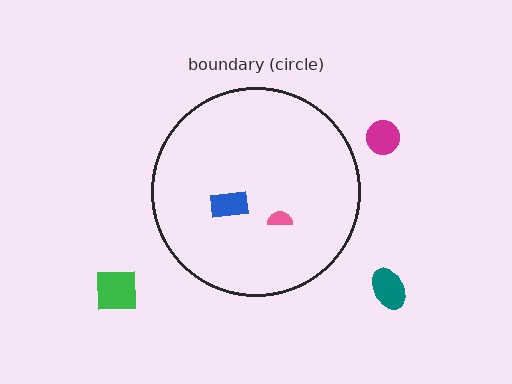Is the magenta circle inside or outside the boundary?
Outside.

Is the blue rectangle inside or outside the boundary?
Inside.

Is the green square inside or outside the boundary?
Outside.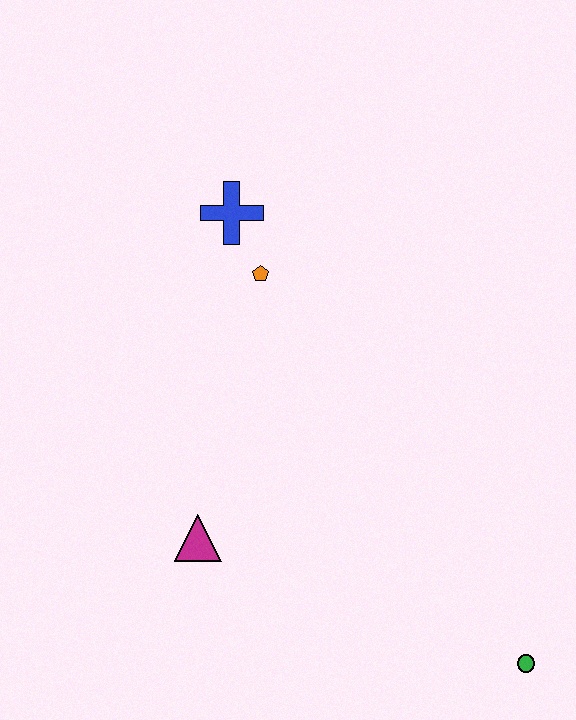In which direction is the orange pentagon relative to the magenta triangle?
The orange pentagon is above the magenta triangle.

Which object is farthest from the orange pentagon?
The green circle is farthest from the orange pentagon.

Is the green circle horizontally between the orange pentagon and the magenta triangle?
No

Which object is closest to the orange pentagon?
The blue cross is closest to the orange pentagon.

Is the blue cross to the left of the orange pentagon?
Yes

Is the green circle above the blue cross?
No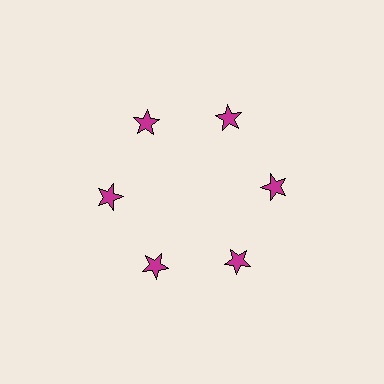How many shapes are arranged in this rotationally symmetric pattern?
There are 6 shapes, arranged in 6 groups of 1.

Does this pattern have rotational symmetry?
Yes, this pattern has 6-fold rotational symmetry. It looks the same after rotating 60 degrees around the center.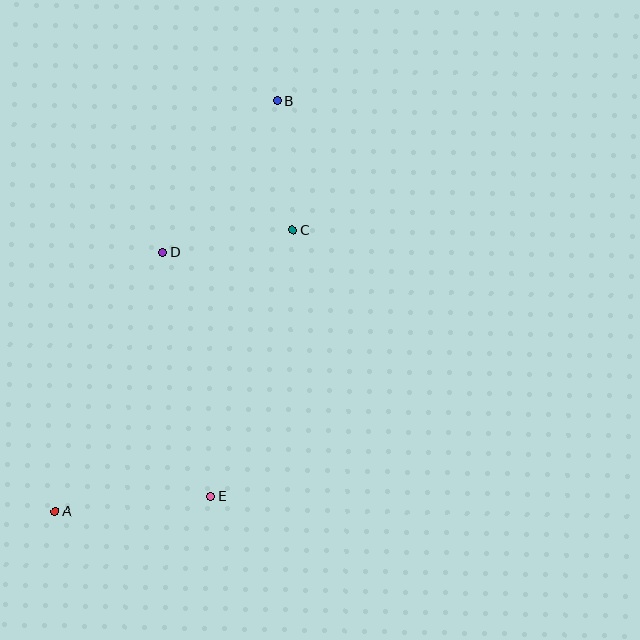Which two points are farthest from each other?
Points A and B are farthest from each other.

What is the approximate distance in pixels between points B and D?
The distance between B and D is approximately 190 pixels.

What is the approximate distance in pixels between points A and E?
The distance between A and E is approximately 156 pixels.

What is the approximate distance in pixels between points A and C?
The distance between A and C is approximately 368 pixels.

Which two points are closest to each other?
Points B and C are closest to each other.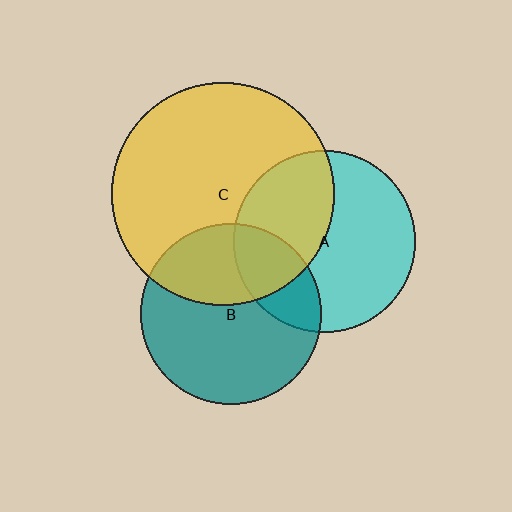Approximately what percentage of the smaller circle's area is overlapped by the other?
Approximately 25%.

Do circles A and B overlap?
Yes.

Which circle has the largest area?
Circle C (yellow).